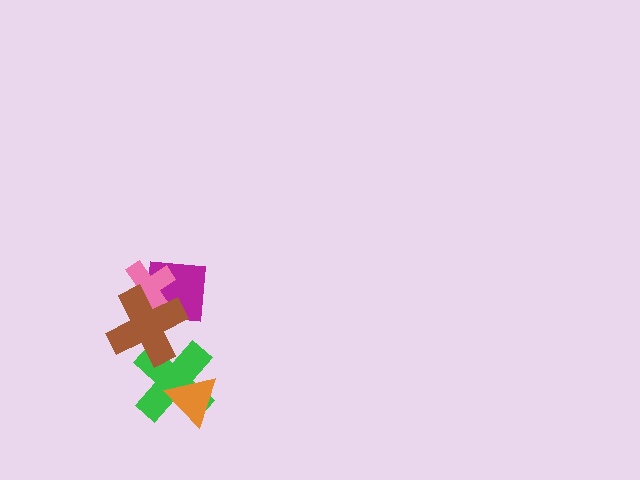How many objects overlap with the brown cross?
3 objects overlap with the brown cross.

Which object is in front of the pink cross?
The brown cross is in front of the pink cross.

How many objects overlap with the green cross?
2 objects overlap with the green cross.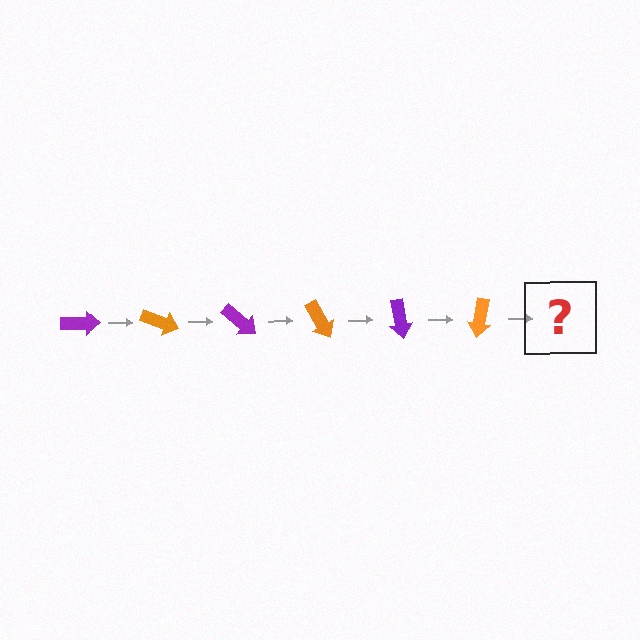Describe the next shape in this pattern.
It should be a purple arrow, rotated 120 degrees from the start.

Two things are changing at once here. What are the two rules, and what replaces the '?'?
The two rules are that it rotates 20 degrees each step and the color cycles through purple and orange. The '?' should be a purple arrow, rotated 120 degrees from the start.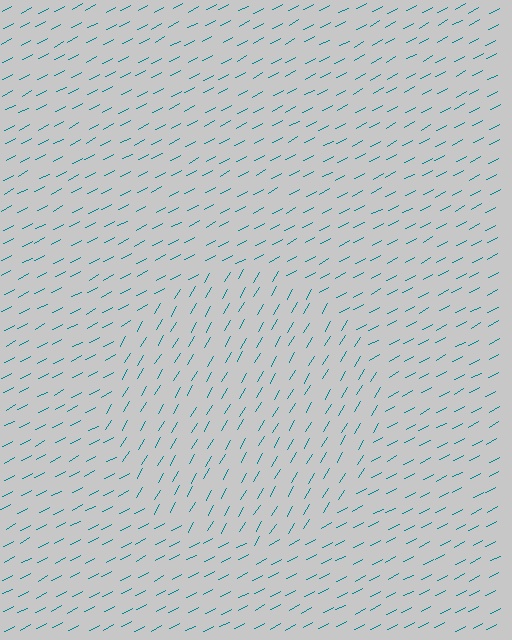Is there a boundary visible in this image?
Yes, there is a texture boundary formed by a change in line orientation.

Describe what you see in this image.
The image is filled with small teal line segments. A circle region in the image has lines oriented differently from the surrounding lines, creating a visible texture boundary.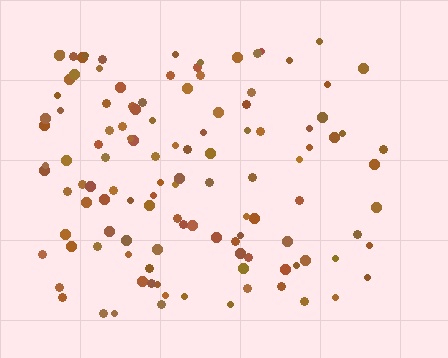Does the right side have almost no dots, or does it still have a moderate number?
Still a moderate number, just noticeably fewer than the left.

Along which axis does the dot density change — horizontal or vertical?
Horizontal.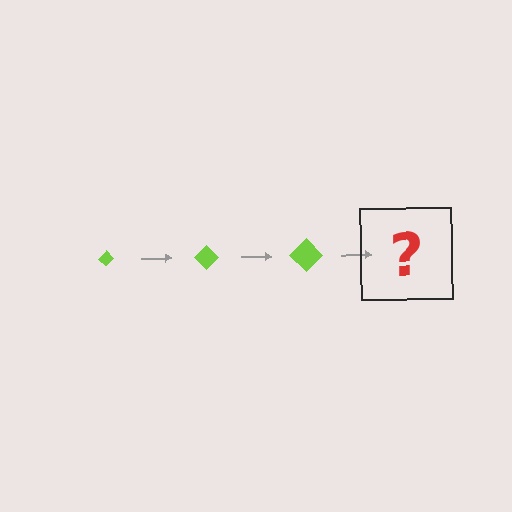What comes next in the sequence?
The next element should be a lime diamond, larger than the previous one.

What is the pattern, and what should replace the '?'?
The pattern is that the diamond gets progressively larger each step. The '?' should be a lime diamond, larger than the previous one.